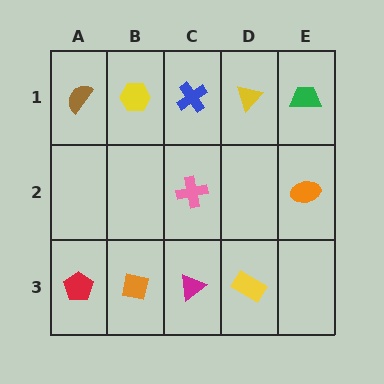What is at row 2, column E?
An orange ellipse.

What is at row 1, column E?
A green trapezoid.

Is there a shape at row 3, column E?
No, that cell is empty.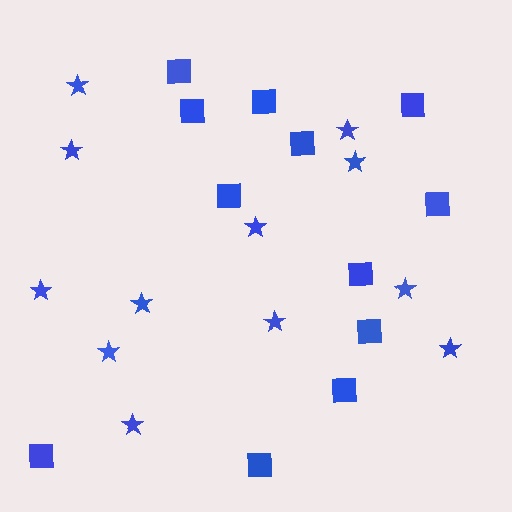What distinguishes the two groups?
There are 2 groups: one group of stars (12) and one group of squares (12).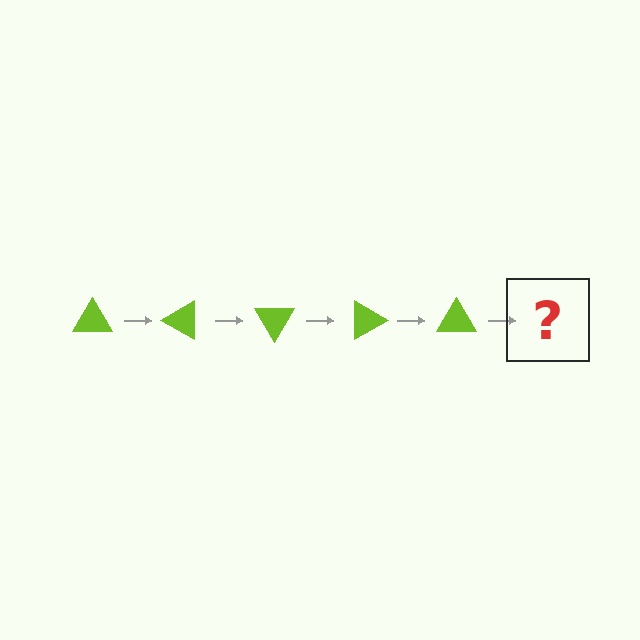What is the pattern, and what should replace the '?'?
The pattern is that the triangle rotates 30 degrees each step. The '?' should be a lime triangle rotated 150 degrees.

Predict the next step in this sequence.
The next step is a lime triangle rotated 150 degrees.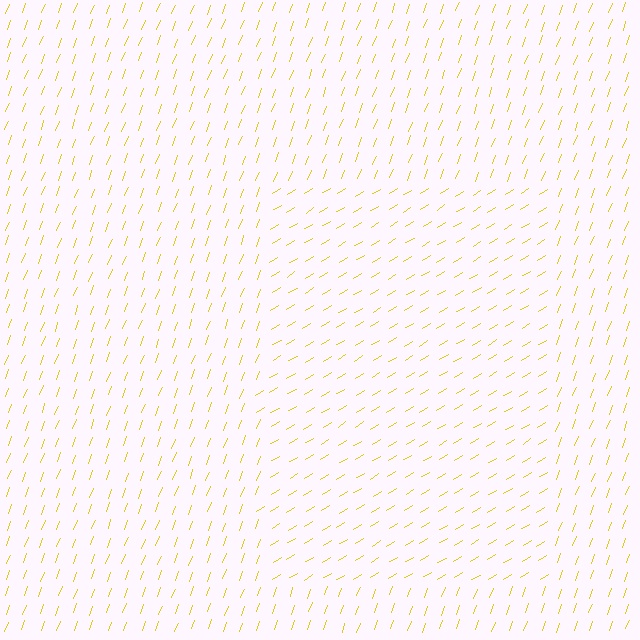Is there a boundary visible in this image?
Yes, there is a texture boundary formed by a change in line orientation.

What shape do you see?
I see a rectangle.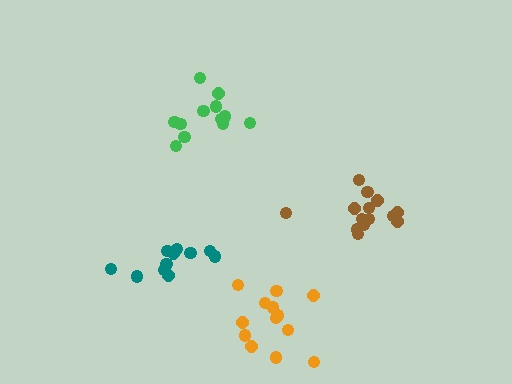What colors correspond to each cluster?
The clusters are colored: teal, brown, orange, green.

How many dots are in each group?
Group 1: 11 dots, Group 2: 14 dots, Group 3: 13 dots, Group 4: 12 dots (50 total).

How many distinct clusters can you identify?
There are 4 distinct clusters.